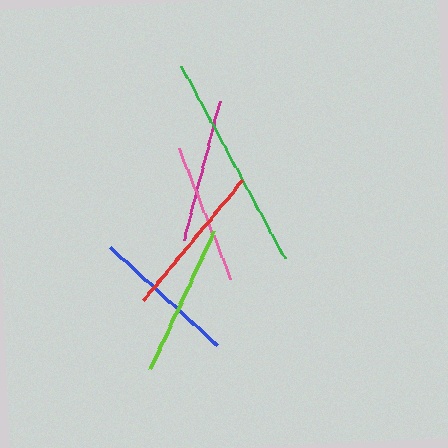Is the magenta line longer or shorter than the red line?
The red line is longer than the magenta line.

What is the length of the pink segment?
The pink segment is approximately 141 pixels long.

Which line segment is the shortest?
The pink line is the shortest at approximately 141 pixels.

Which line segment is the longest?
The green line is the longest at approximately 218 pixels.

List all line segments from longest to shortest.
From longest to shortest: green, red, lime, blue, magenta, pink.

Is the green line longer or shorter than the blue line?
The green line is longer than the blue line.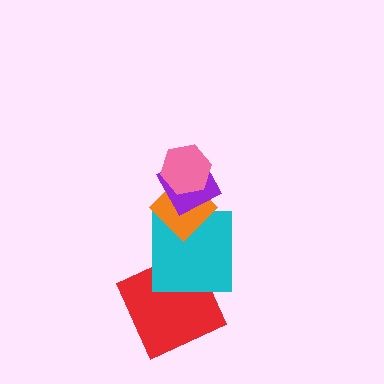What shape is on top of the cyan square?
The orange diamond is on top of the cyan square.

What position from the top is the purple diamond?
The purple diamond is 2nd from the top.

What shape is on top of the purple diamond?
The pink hexagon is on top of the purple diamond.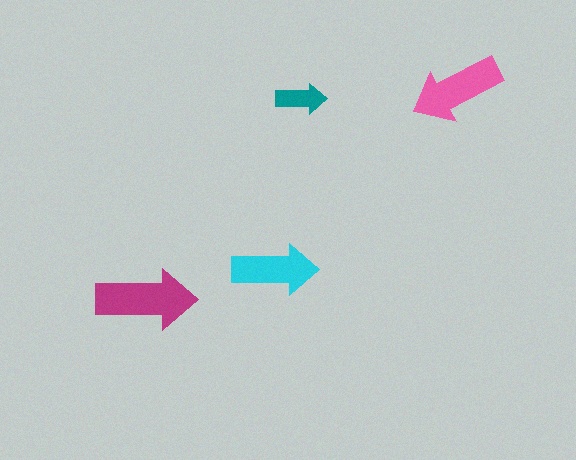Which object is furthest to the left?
The magenta arrow is leftmost.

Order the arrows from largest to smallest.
the magenta one, the pink one, the cyan one, the teal one.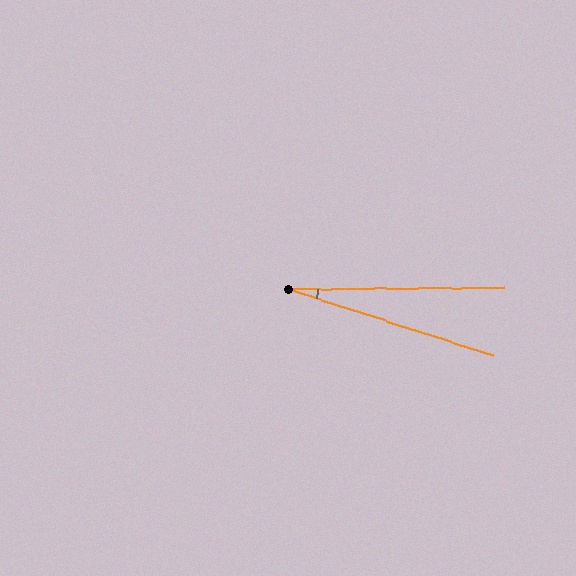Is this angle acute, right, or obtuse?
It is acute.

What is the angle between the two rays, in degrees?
Approximately 18 degrees.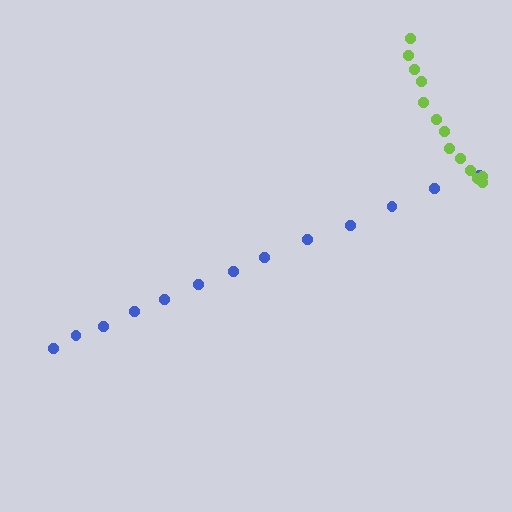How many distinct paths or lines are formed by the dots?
There are 2 distinct paths.